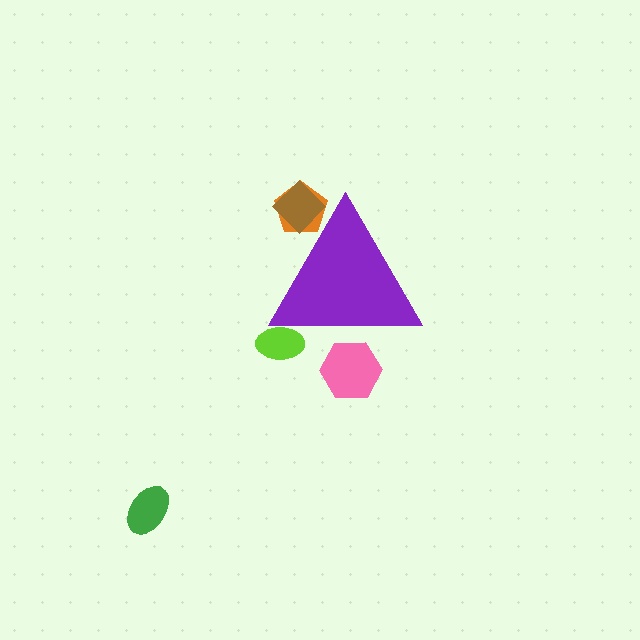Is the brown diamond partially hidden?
Yes, the brown diamond is partially hidden behind the purple triangle.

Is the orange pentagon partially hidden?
Yes, the orange pentagon is partially hidden behind the purple triangle.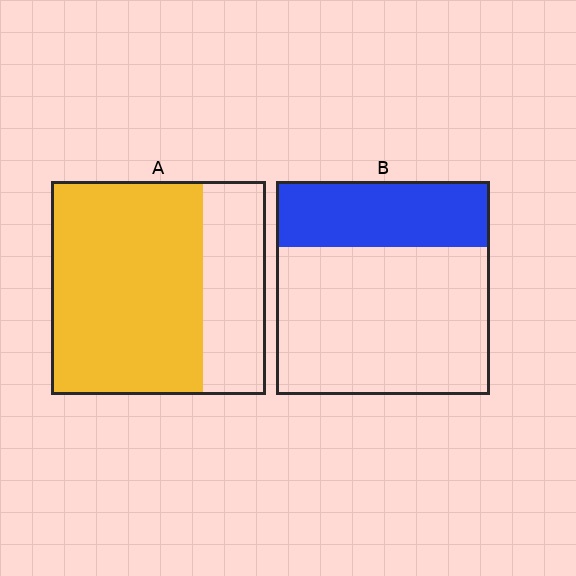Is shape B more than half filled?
No.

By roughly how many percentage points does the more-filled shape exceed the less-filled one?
By roughly 40 percentage points (A over B).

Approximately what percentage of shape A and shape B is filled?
A is approximately 70% and B is approximately 30%.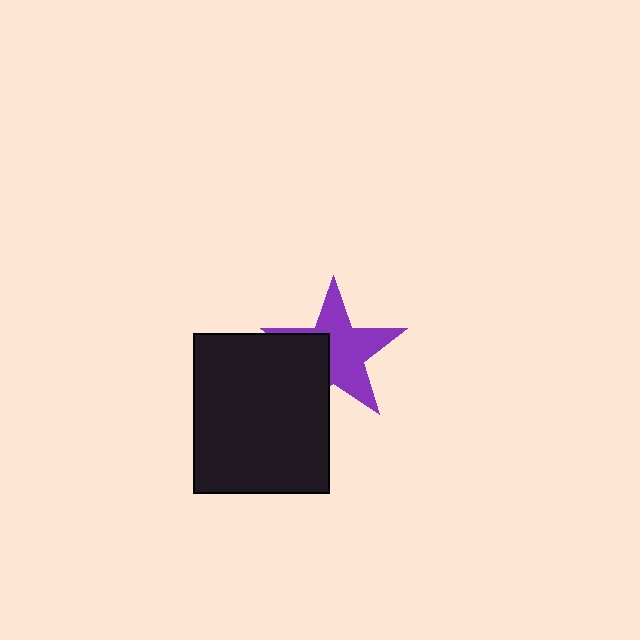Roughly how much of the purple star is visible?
Most of it is visible (roughly 66%).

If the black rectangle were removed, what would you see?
You would see the complete purple star.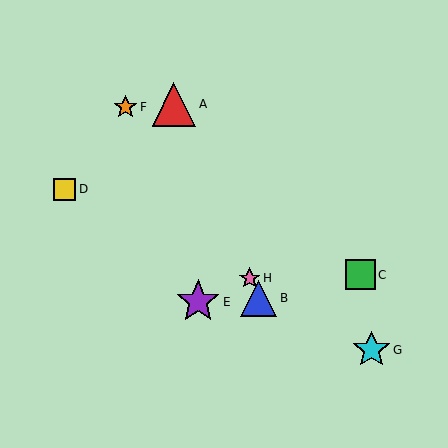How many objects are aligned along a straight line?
3 objects (A, B, H) are aligned along a straight line.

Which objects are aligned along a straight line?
Objects A, B, H are aligned along a straight line.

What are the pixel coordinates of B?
Object B is at (258, 298).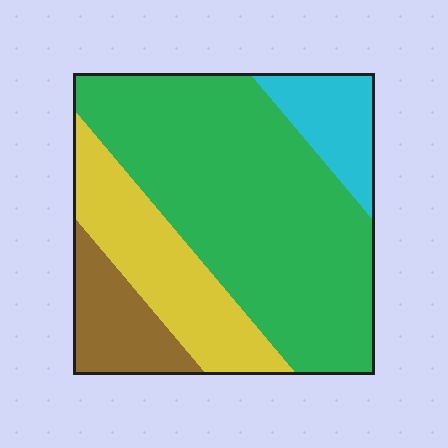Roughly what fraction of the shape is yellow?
Yellow takes up about one fifth (1/5) of the shape.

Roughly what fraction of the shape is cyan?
Cyan takes up about one tenth (1/10) of the shape.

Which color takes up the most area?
Green, at roughly 55%.